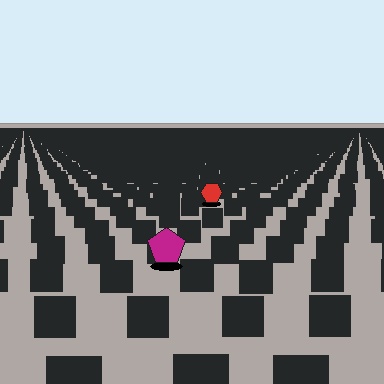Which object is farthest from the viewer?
The red hexagon is farthest from the viewer. It appears smaller and the ground texture around it is denser.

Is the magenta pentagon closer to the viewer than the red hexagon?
Yes. The magenta pentagon is closer — you can tell from the texture gradient: the ground texture is coarser near it.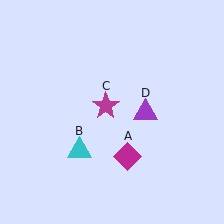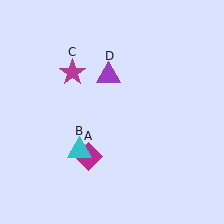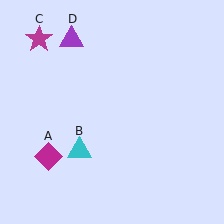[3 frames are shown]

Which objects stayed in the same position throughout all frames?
Cyan triangle (object B) remained stationary.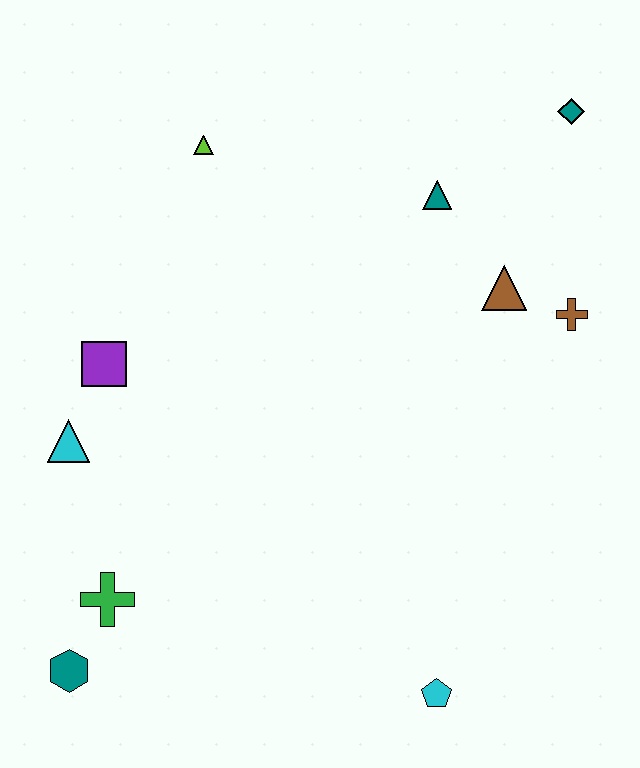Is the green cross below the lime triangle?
Yes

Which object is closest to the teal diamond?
The teal triangle is closest to the teal diamond.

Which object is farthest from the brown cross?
The teal hexagon is farthest from the brown cross.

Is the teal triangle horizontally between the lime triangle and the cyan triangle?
No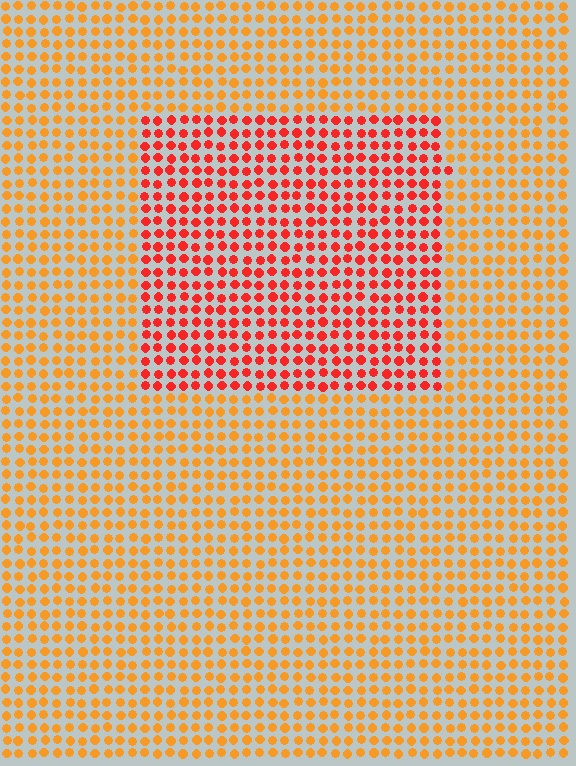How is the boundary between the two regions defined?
The boundary is defined purely by a slight shift in hue (about 34 degrees). Spacing, size, and orientation are identical on both sides.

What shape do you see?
I see a rectangle.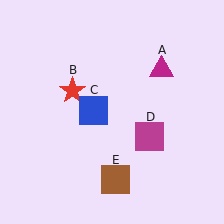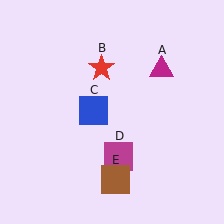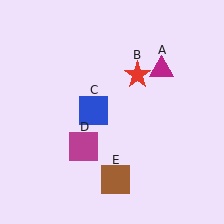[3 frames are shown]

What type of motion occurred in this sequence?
The red star (object B), magenta square (object D) rotated clockwise around the center of the scene.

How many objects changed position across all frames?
2 objects changed position: red star (object B), magenta square (object D).